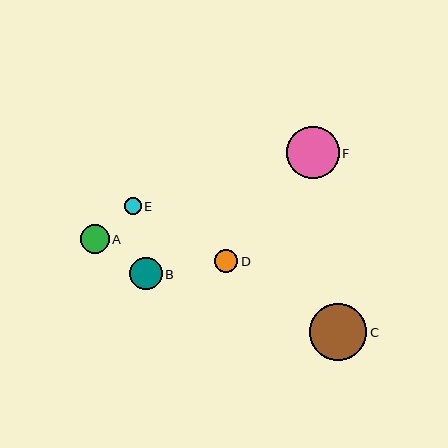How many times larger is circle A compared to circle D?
Circle A is approximately 1.3 times the size of circle D.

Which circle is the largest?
Circle C is the largest with a size of approximately 58 pixels.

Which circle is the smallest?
Circle E is the smallest with a size of approximately 17 pixels.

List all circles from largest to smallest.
From largest to smallest: C, F, B, A, D, E.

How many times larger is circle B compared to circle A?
Circle B is approximately 1.1 times the size of circle A.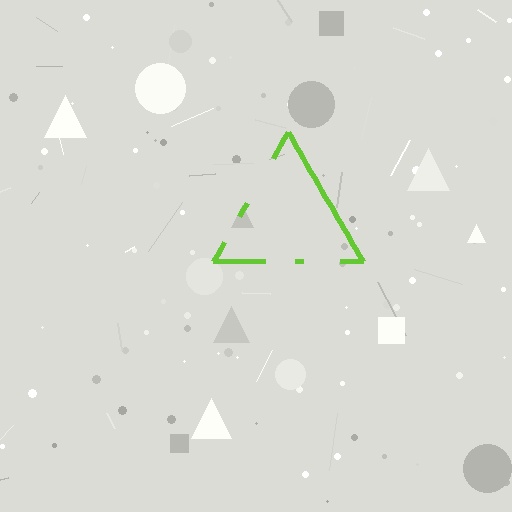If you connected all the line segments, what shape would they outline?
They would outline a triangle.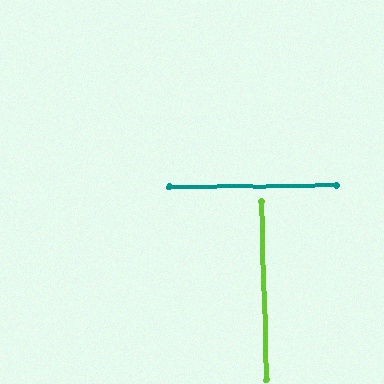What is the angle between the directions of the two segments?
Approximately 89 degrees.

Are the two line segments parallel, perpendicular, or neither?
Perpendicular — they meet at approximately 89°.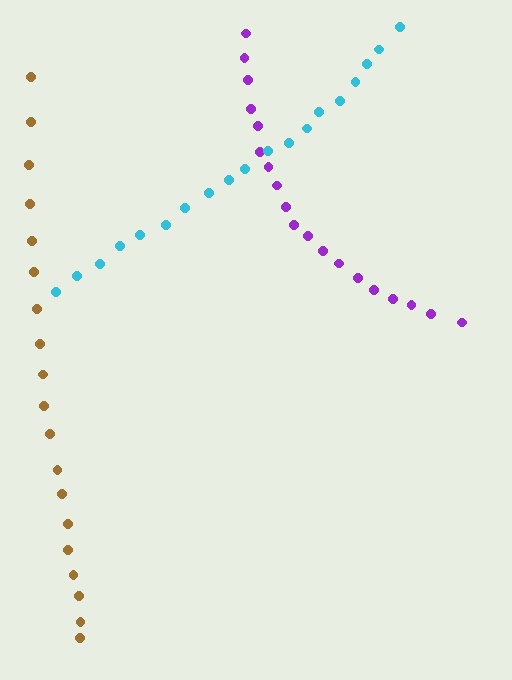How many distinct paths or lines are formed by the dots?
There are 3 distinct paths.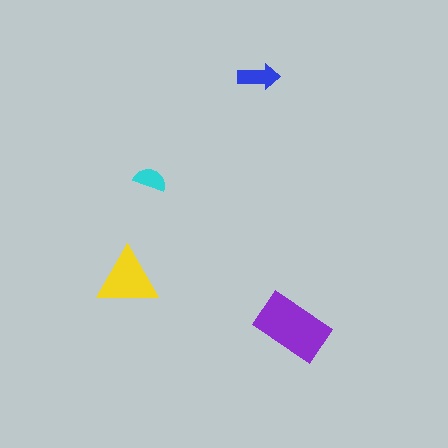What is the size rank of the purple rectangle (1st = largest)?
1st.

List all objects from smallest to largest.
The cyan semicircle, the blue arrow, the yellow triangle, the purple rectangle.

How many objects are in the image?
There are 4 objects in the image.